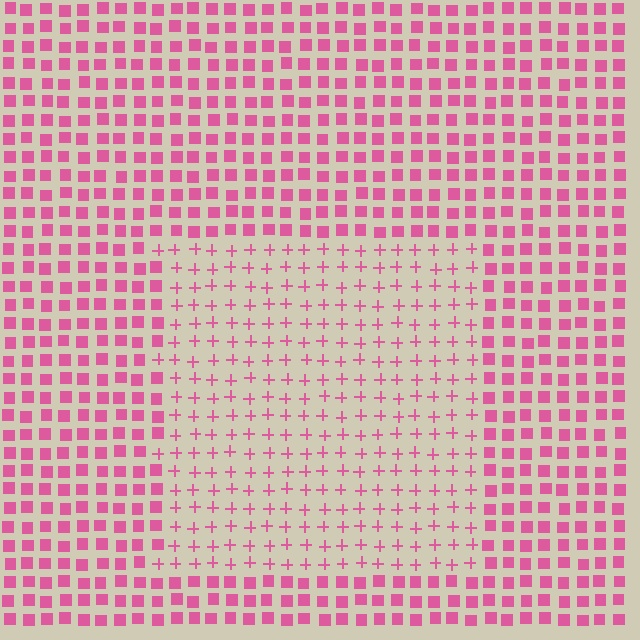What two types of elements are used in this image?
The image uses plus signs inside the rectangle region and squares outside it.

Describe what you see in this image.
The image is filled with small pink elements arranged in a uniform grid. A rectangle-shaped region contains plus signs, while the surrounding area contains squares. The boundary is defined purely by the change in element shape.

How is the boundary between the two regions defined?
The boundary is defined by a change in element shape: plus signs inside vs. squares outside. All elements share the same color and spacing.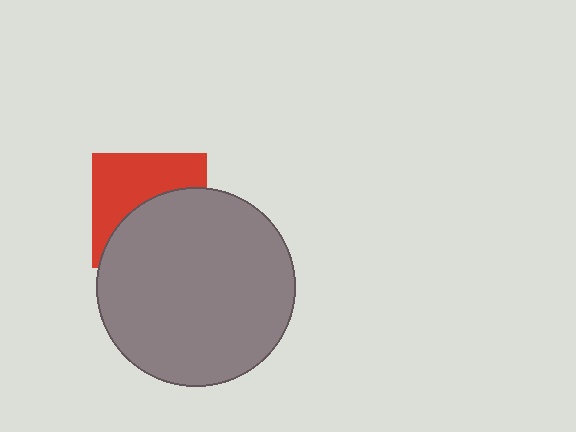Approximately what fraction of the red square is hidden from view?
Roughly 52% of the red square is hidden behind the gray circle.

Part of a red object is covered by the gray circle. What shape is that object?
It is a square.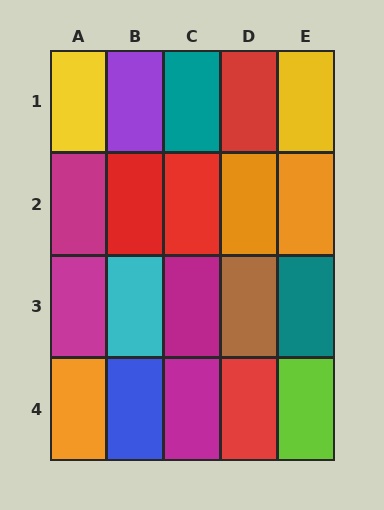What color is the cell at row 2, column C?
Red.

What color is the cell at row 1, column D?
Red.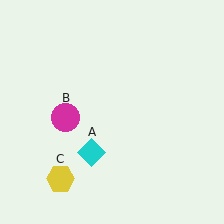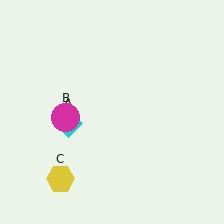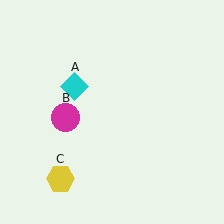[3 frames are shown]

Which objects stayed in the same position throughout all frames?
Magenta circle (object B) and yellow hexagon (object C) remained stationary.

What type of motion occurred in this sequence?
The cyan diamond (object A) rotated clockwise around the center of the scene.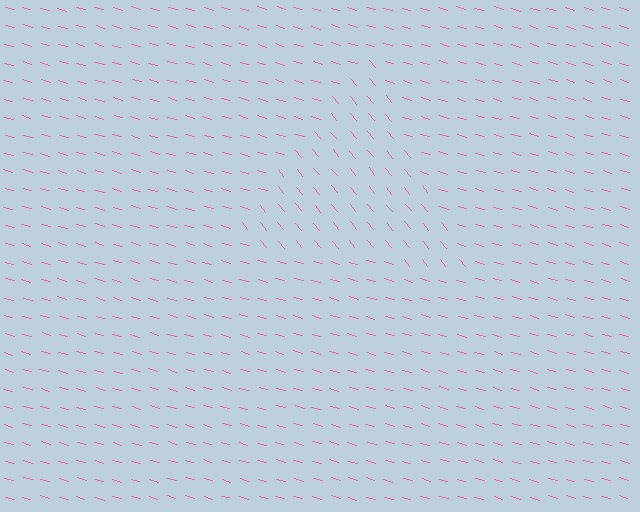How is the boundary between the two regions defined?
The boundary is defined purely by a change in line orientation (approximately 36 degrees difference). All lines are the same color and thickness.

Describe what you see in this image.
The image is filled with small pink line segments. A triangle region in the image has lines oriented differently from the surrounding lines, creating a visible texture boundary.